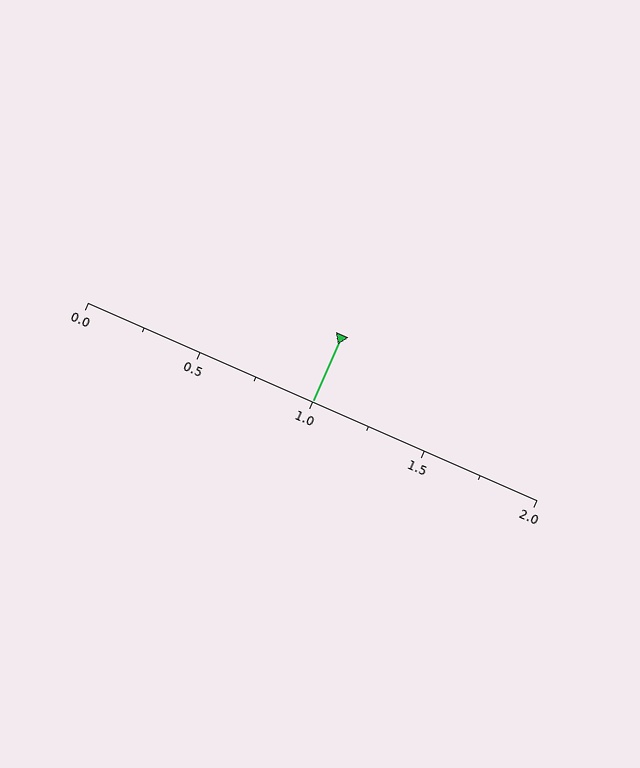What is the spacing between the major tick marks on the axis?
The major ticks are spaced 0.5 apart.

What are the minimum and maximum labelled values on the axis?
The axis runs from 0.0 to 2.0.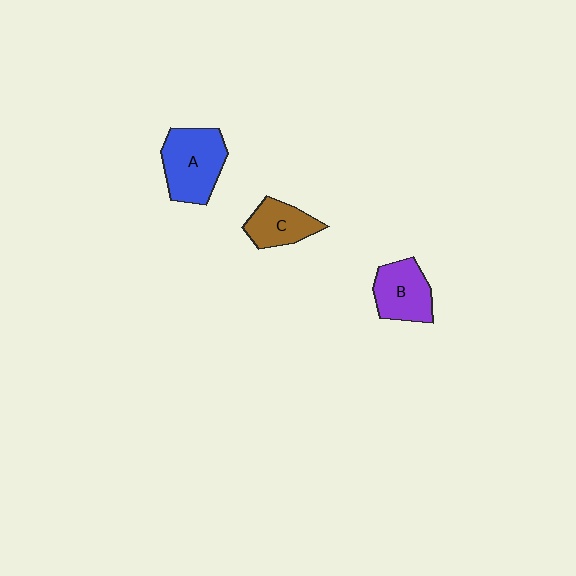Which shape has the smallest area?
Shape C (brown).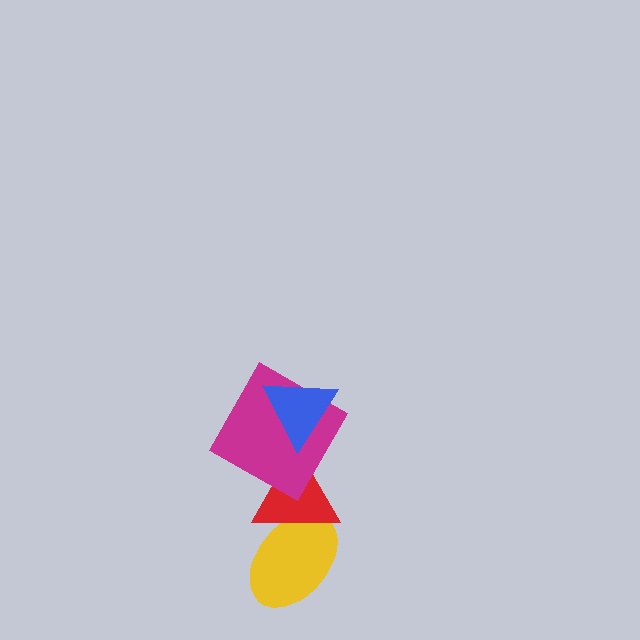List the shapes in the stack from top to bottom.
From top to bottom: the blue triangle, the magenta square, the red triangle, the yellow ellipse.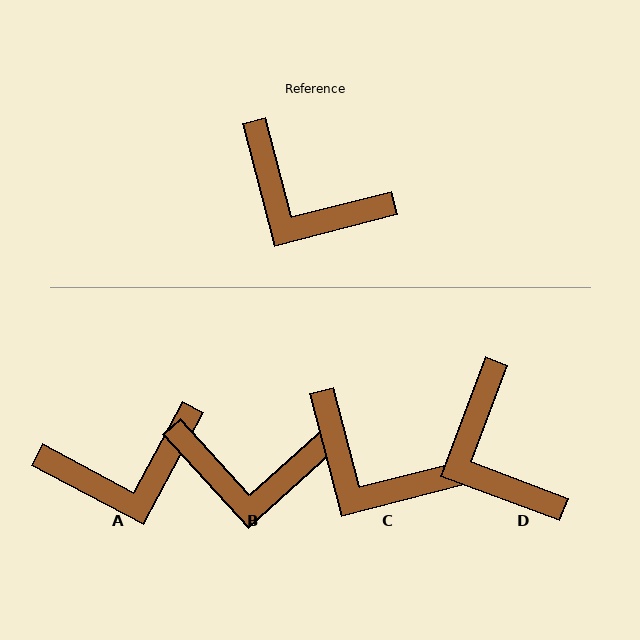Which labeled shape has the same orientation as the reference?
C.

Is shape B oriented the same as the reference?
No, it is off by about 28 degrees.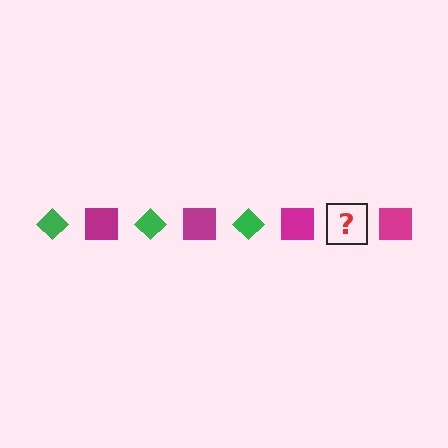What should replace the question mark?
The question mark should be replaced with a green diamond.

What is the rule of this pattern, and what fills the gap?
The rule is that the pattern alternates between green diamond and magenta square. The gap should be filled with a green diamond.